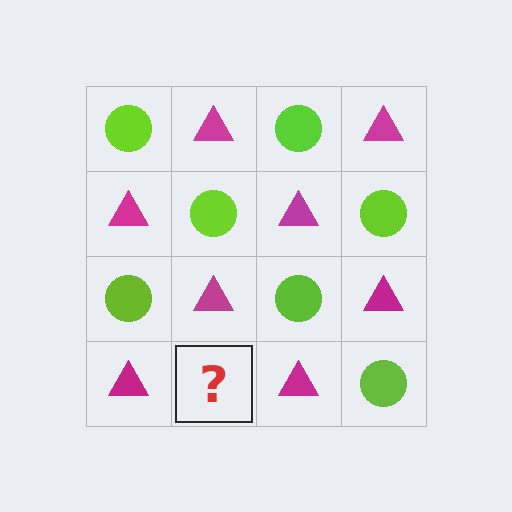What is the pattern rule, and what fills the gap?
The rule is that it alternates lime circle and magenta triangle in a checkerboard pattern. The gap should be filled with a lime circle.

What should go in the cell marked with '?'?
The missing cell should contain a lime circle.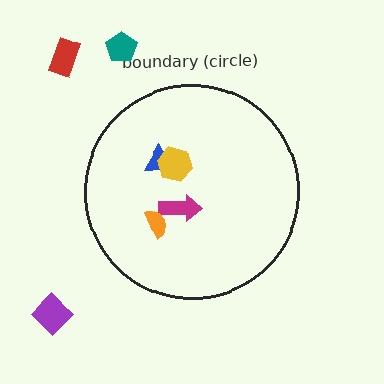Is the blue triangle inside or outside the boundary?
Inside.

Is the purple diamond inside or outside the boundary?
Outside.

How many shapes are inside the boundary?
4 inside, 3 outside.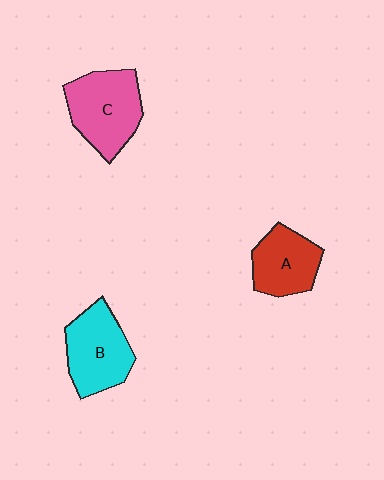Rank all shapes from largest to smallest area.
From largest to smallest: C (pink), B (cyan), A (red).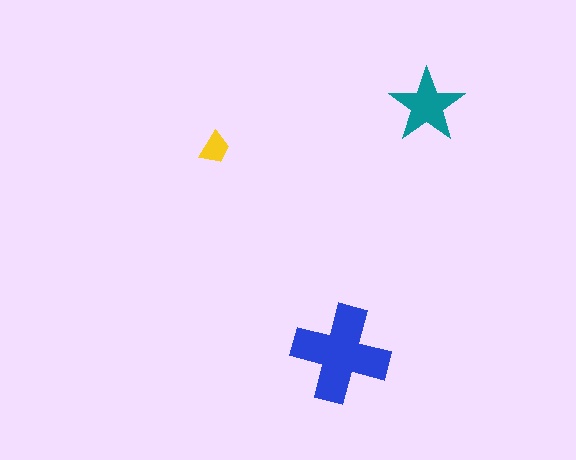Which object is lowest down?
The blue cross is bottommost.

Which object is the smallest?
The yellow trapezoid.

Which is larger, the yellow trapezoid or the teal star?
The teal star.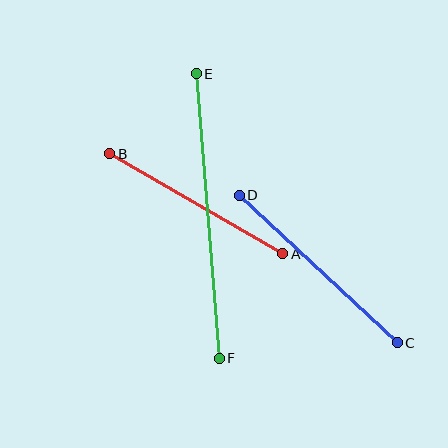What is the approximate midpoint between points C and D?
The midpoint is at approximately (318, 269) pixels.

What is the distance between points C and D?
The distance is approximately 216 pixels.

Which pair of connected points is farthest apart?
Points E and F are farthest apart.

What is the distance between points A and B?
The distance is approximately 200 pixels.